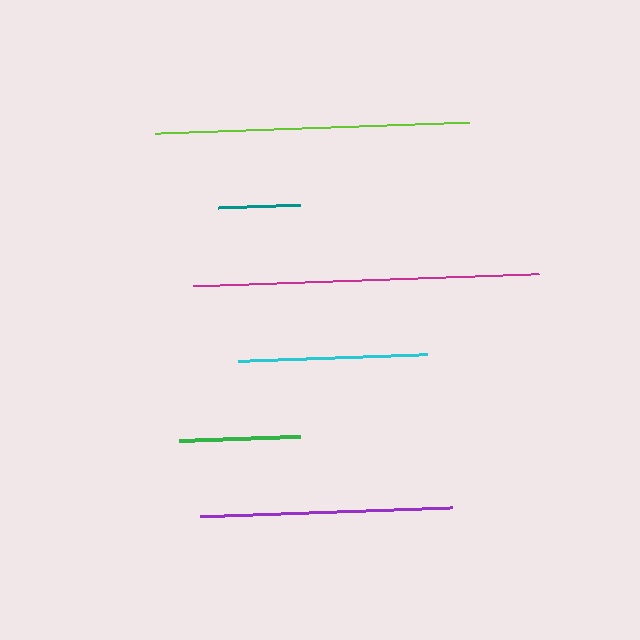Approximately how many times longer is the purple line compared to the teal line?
The purple line is approximately 3.1 times the length of the teal line.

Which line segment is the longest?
The magenta line is the longest at approximately 346 pixels.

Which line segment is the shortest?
The teal line is the shortest at approximately 82 pixels.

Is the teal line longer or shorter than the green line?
The green line is longer than the teal line.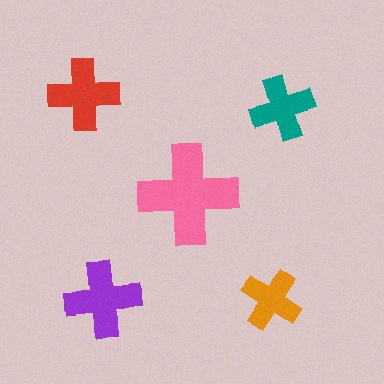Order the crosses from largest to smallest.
the pink one, the purple one, the red one, the teal one, the orange one.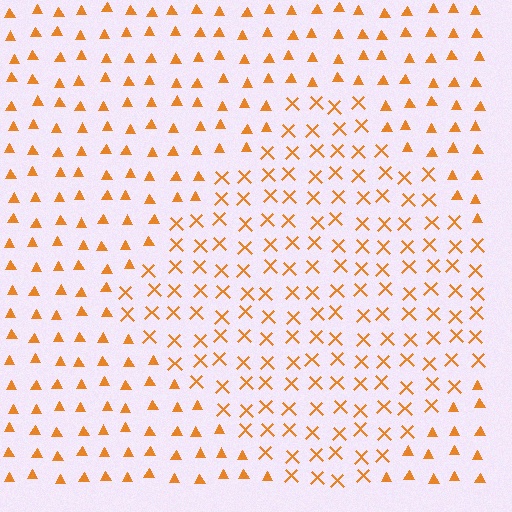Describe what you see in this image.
The image is filled with small orange elements arranged in a uniform grid. A diamond-shaped region contains X marks, while the surrounding area contains triangles. The boundary is defined purely by the change in element shape.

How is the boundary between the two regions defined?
The boundary is defined by a change in element shape: X marks inside vs. triangles outside. All elements share the same color and spacing.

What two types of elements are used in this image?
The image uses X marks inside the diamond region and triangles outside it.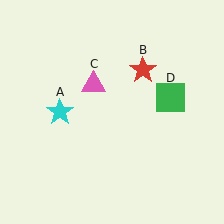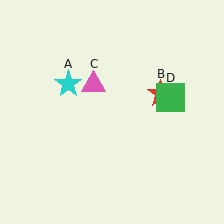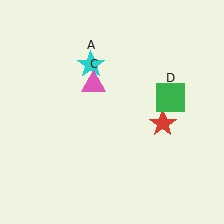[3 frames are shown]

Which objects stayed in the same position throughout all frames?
Pink triangle (object C) and green square (object D) remained stationary.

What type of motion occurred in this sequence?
The cyan star (object A), red star (object B) rotated clockwise around the center of the scene.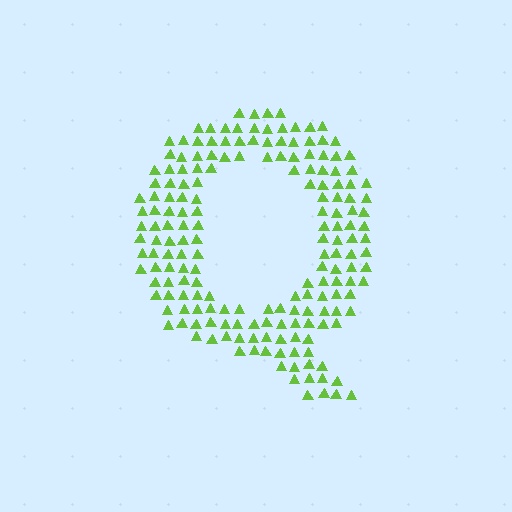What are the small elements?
The small elements are triangles.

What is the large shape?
The large shape is the letter Q.